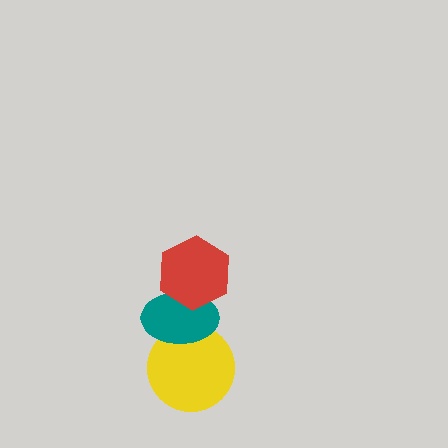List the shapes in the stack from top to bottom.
From top to bottom: the red hexagon, the teal ellipse, the yellow circle.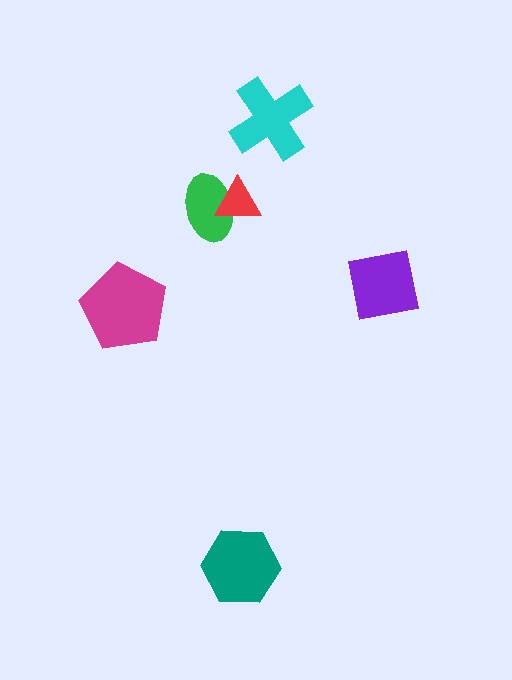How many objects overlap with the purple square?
0 objects overlap with the purple square.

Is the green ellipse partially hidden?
Yes, it is partially covered by another shape.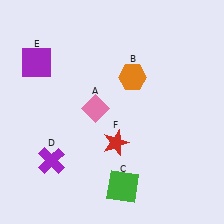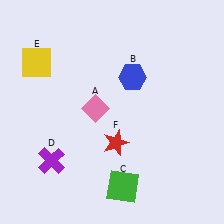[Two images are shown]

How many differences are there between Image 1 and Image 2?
There are 2 differences between the two images.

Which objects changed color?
B changed from orange to blue. E changed from purple to yellow.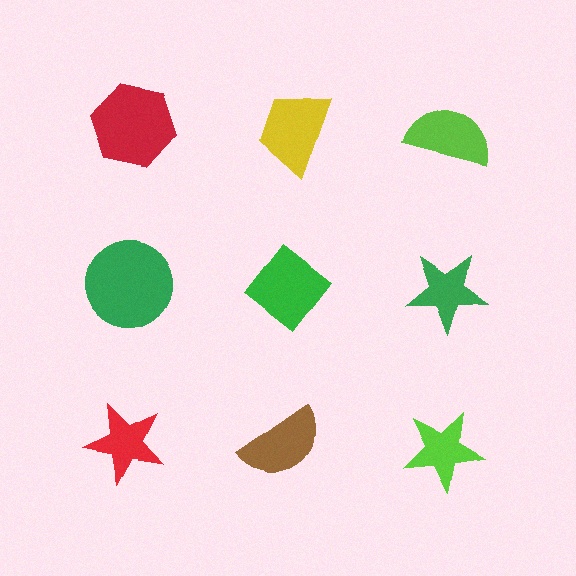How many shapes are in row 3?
3 shapes.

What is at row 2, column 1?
A green circle.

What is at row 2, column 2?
A green diamond.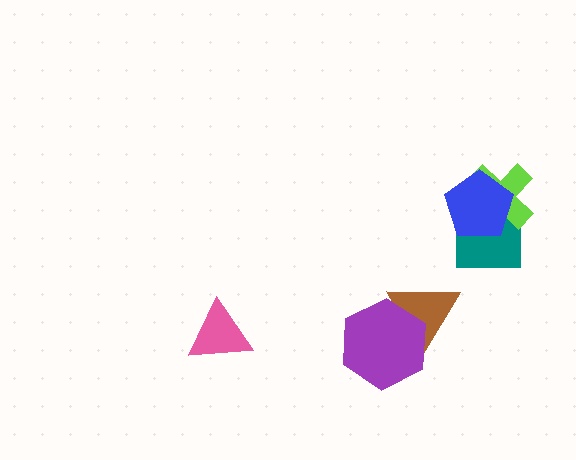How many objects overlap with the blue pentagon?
2 objects overlap with the blue pentagon.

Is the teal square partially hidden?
Yes, it is partially covered by another shape.